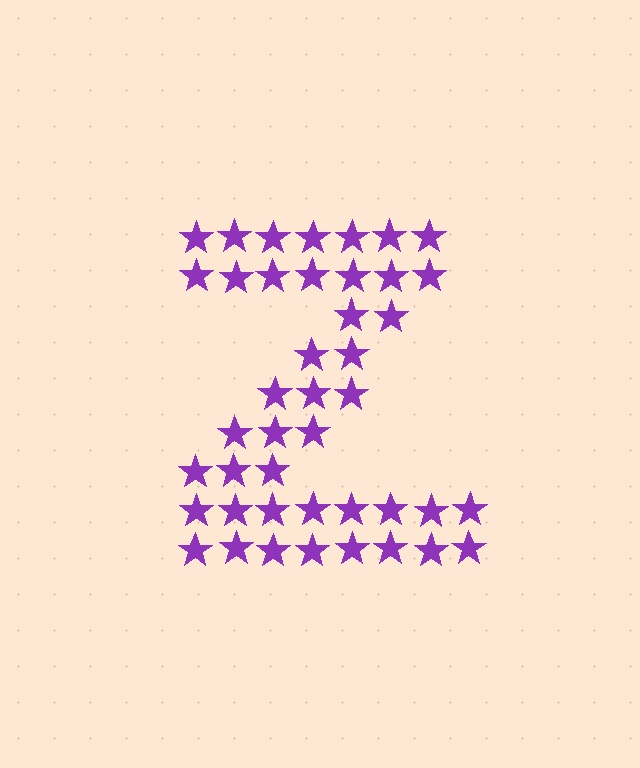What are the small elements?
The small elements are stars.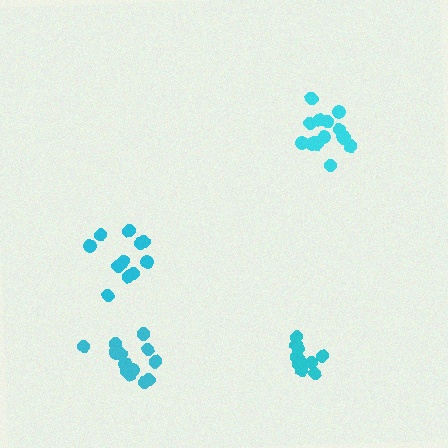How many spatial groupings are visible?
There are 4 spatial groupings.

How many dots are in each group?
Group 1: 11 dots, Group 2: 16 dots, Group 3: 13 dots, Group 4: 12 dots (52 total).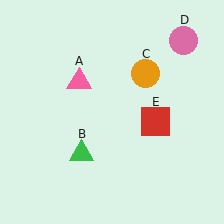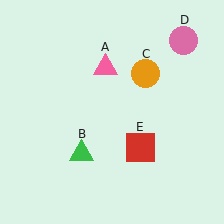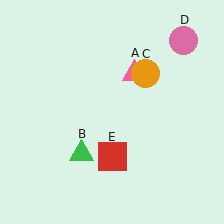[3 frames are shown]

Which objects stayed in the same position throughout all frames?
Green triangle (object B) and orange circle (object C) and pink circle (object D) remained stationary.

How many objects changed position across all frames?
2 objects changed position: pink triangle (object A), red square (object E).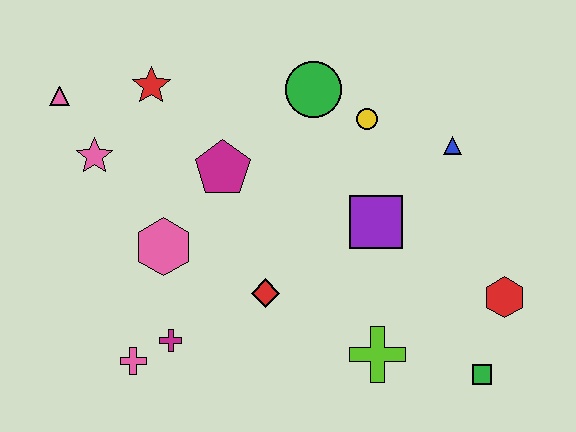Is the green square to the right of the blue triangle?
Yes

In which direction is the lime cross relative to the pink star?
The lime cross is to the right of the pink star.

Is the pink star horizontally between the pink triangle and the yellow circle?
Yes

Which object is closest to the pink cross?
The magenta cross is closest to the pink cross.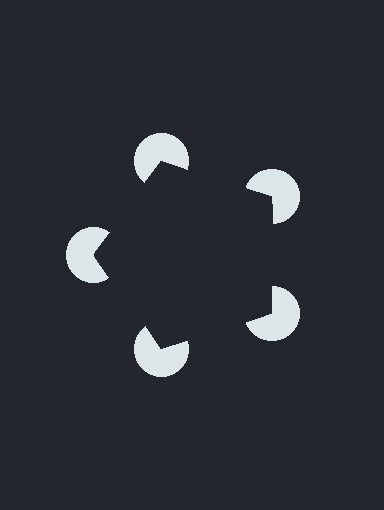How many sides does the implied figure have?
5 sides.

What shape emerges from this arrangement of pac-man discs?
An illusory pentagon — its edges are inferred from the aligned wedge cuts in the pac-man discs, not physically drawn.